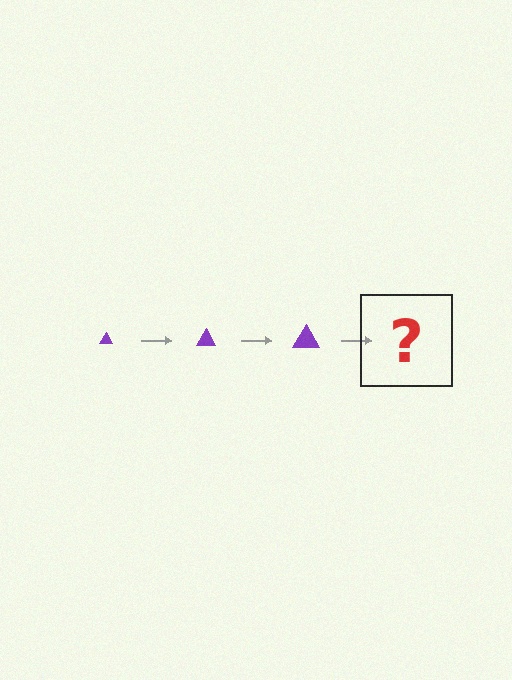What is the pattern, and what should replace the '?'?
The pattern is that the triangle gets progressively larger each step. The '?' should be a purple triangle, larger than the previous one.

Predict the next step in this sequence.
The next step is a purple triangle, larger than the previous one.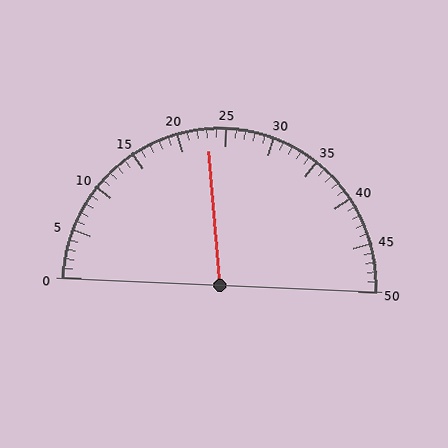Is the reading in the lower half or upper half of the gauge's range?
The reading is in the lower half of the range (0 to 50).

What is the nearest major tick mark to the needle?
The nearest major tick mark is 25.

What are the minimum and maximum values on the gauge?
The gauge ranges from 0 to 50.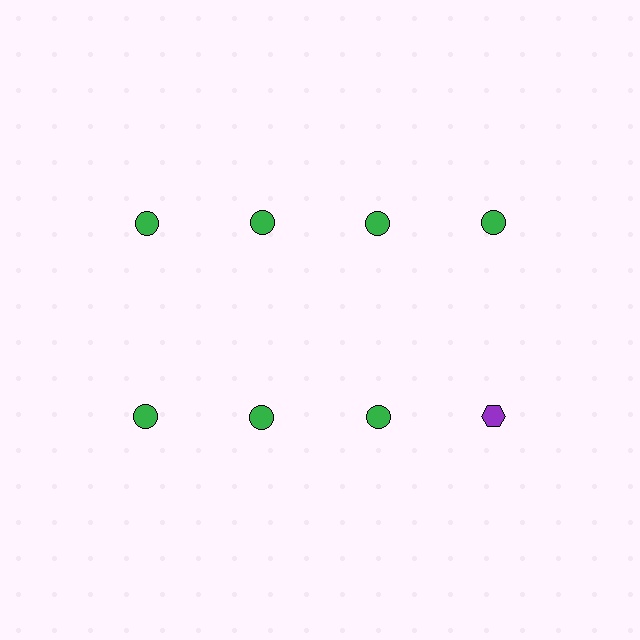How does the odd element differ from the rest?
It differs in both color (purple instead of green) and shape (hexagon instead of circle).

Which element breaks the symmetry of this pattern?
The purple hexagon in the second row, second from right column breaks the symmetry. All other shapes are green circles.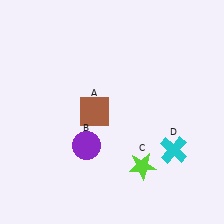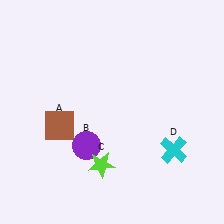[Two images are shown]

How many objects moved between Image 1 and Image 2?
2 objects moved between the two images.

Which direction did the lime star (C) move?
The lime star (C) moved left.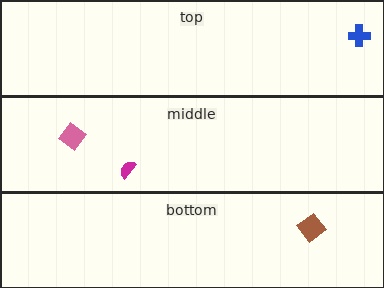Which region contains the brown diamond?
The bottom region.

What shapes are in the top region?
The blue cross.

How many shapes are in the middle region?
2.